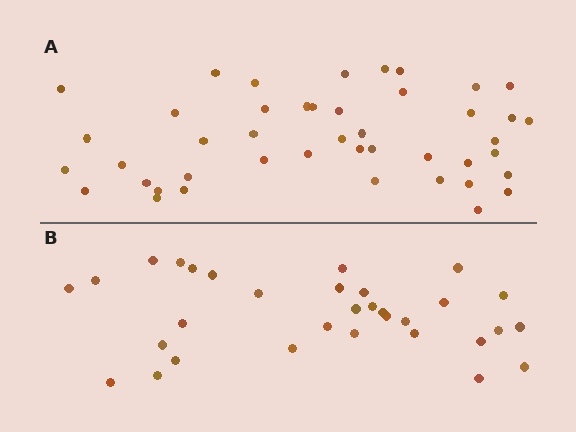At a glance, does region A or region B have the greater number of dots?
Region A (the top region) has more dots.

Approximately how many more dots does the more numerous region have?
Region A has roughly 12 or so more dots than region B.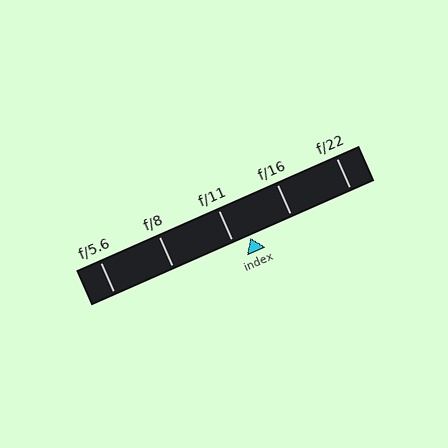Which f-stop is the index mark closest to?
The index mark is closest to f/11.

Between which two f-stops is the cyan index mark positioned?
The index mark is between f/11 and f/16.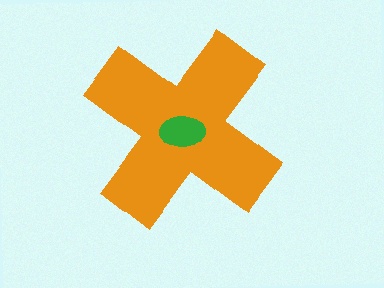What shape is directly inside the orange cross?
The green ellipse.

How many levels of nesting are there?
2.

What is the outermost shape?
The orange cross.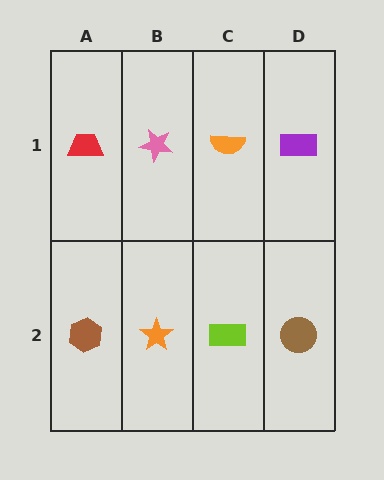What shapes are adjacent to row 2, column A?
A red trapezoid (row 1, column A), an orange star (row 2, column B).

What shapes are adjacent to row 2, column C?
An orange semicircle (row 1, column C), an orange star (row 2, column B), a brown circle (row 2, column D).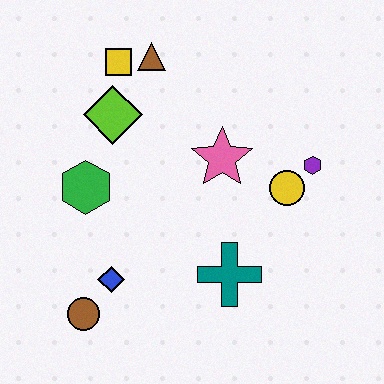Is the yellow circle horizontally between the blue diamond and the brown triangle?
No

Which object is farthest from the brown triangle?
The brown circle is farthest from the brown triangle.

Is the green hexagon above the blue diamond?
Yes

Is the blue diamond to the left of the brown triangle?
Yes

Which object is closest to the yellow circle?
The purple hexagon is closest to the yellow circle.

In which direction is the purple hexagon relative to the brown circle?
The purple hexagon is to the right of the brown circle.